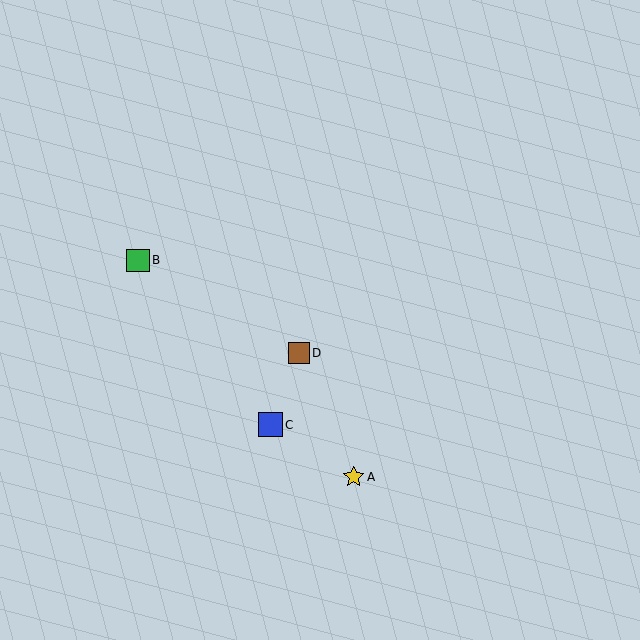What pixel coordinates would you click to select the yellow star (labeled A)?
Click at (354, 477) to select the yellow star A.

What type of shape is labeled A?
Shape A is a yellow star.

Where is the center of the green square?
The center of the green square is at (138, 260).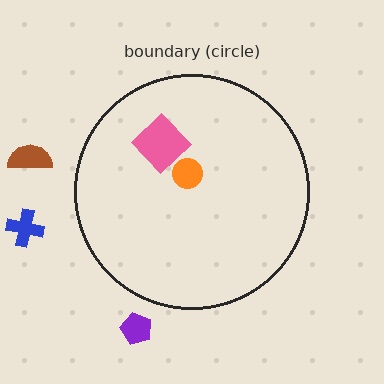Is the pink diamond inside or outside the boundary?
Inside.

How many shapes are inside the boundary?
2 inside, 3 outside.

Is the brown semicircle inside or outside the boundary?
Outside.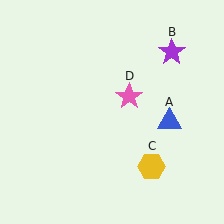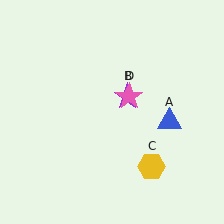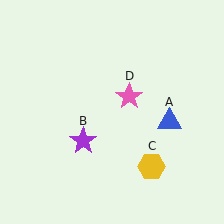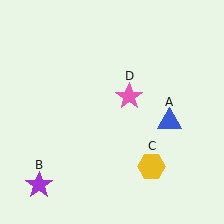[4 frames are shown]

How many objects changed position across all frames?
1 object changed position: purple star (object B).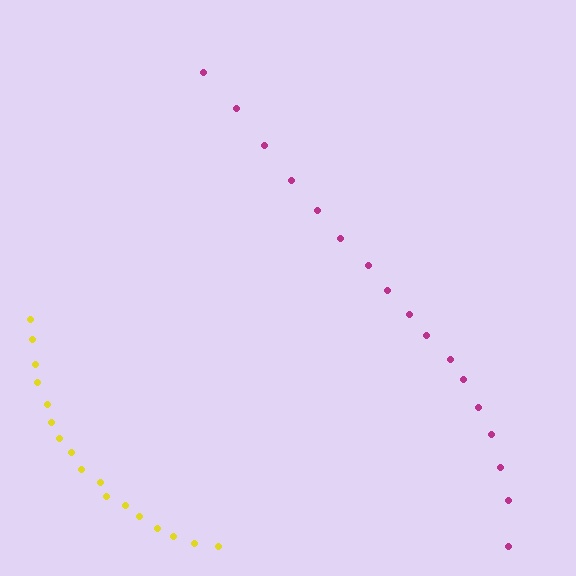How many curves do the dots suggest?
There are 2 distinct paths.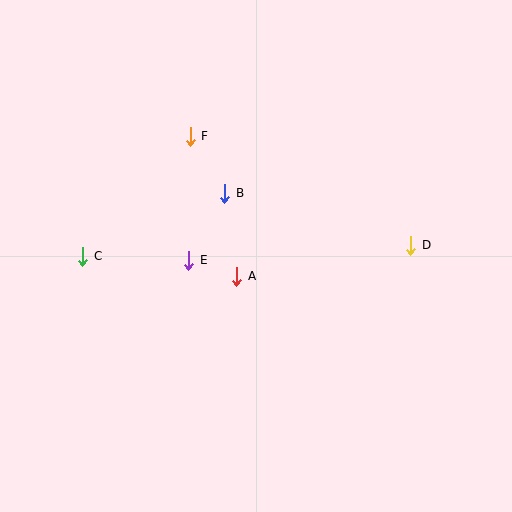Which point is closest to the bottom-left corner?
Point C is closest to the bottom-left corner.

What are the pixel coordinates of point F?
Point F is at (190, 136).